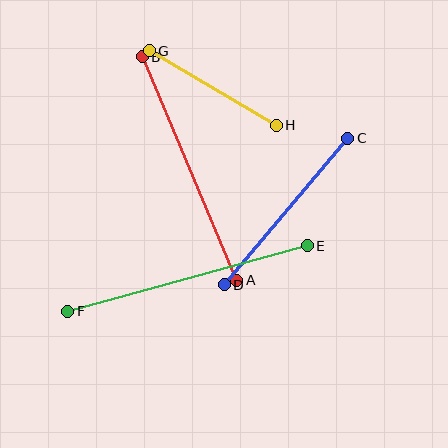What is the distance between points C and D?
The distance is approximately 192 pixels.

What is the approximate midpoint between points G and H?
The midpoint is at approximately (213, 88) pixels.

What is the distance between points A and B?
The distance is approximately 243 pixels.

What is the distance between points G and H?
The distance is approximately 147 pixels.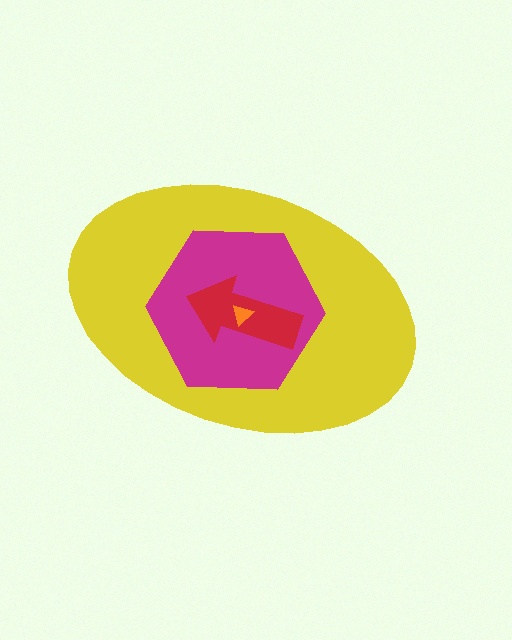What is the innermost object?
The orange triangle.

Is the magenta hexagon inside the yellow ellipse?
Yes.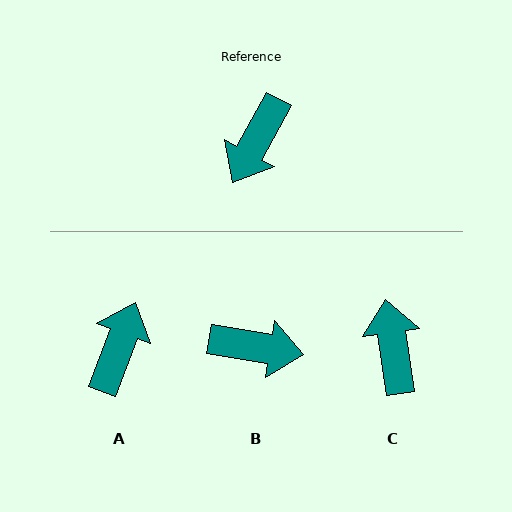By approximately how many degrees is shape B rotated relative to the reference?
Approximately 110 degrees counter-clockwise.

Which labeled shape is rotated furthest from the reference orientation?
A, about 172 degrees away.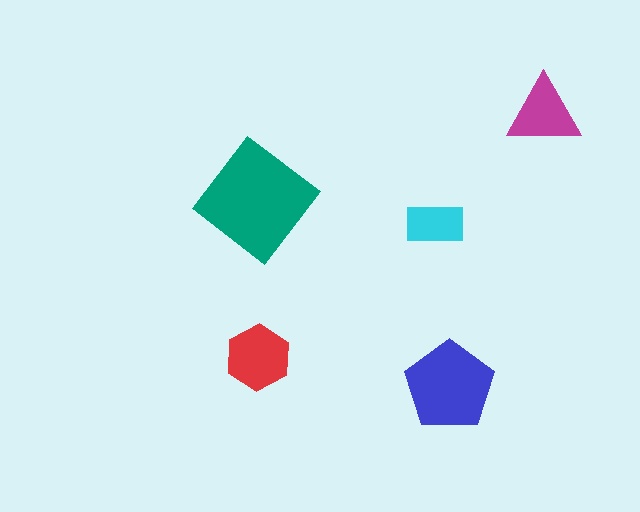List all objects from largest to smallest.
The teal diamond, the blue pentagon, the red hexagon, the magenta triangle, the cyan rectangle.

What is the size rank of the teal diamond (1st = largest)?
1st.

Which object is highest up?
The magenta triangle is topmost.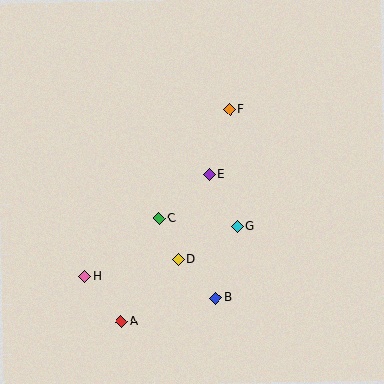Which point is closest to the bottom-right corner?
Point B is closest to the bottom-right corner.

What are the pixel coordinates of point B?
Point B is at (216, 298).